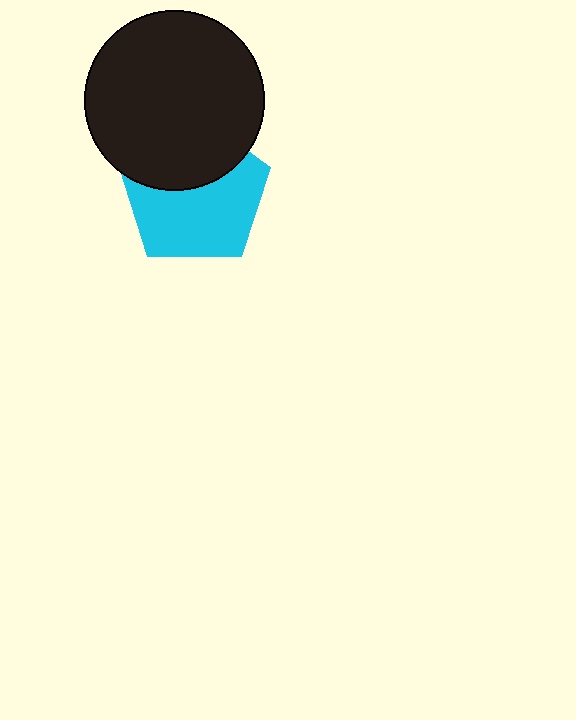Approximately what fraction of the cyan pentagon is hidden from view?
Roughly 39% of the cyan pentagon is hidden behind the black circle.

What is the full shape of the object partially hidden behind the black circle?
The partially hidden object is a cyan pentagon.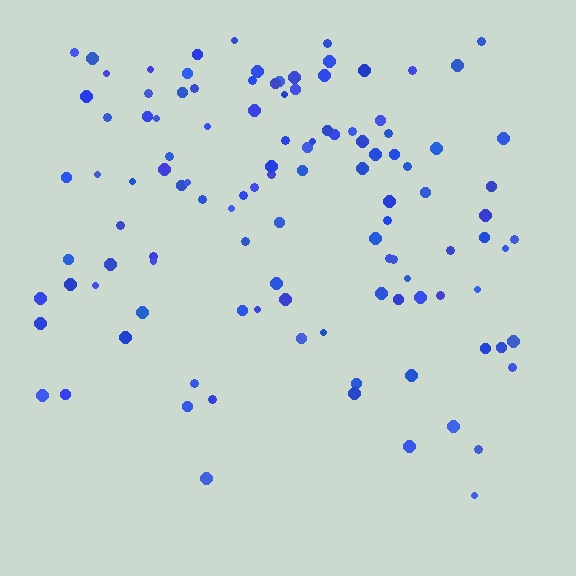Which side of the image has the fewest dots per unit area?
The bottom.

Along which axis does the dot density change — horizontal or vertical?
Vertical.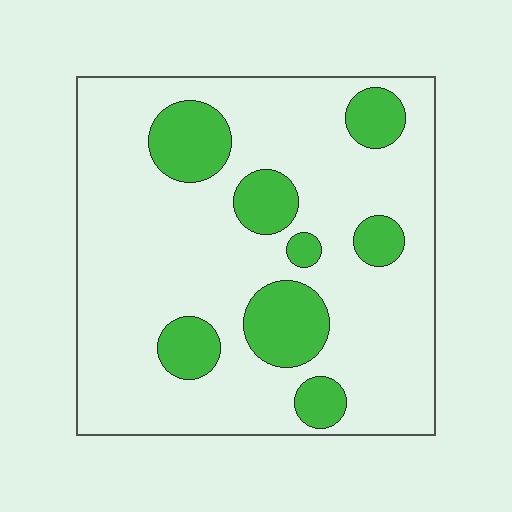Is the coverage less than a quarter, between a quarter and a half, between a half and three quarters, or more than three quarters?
Less than a quarter.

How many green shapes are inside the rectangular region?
8.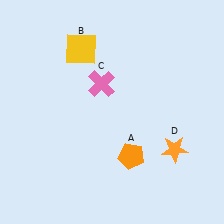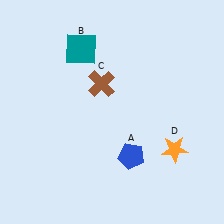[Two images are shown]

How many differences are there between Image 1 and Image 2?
There are 3 differences between the two images.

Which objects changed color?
A changed from orange to blue. B changed from yellow to teal. C changed from pink to brown.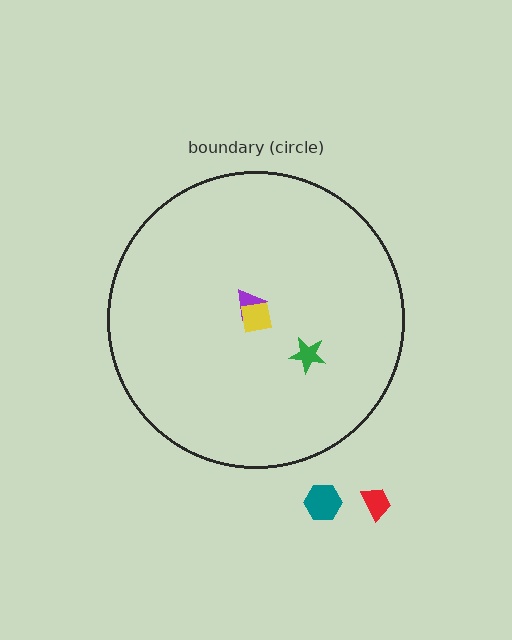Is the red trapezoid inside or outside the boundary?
Outside.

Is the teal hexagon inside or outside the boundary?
Outside.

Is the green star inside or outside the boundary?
Inside.